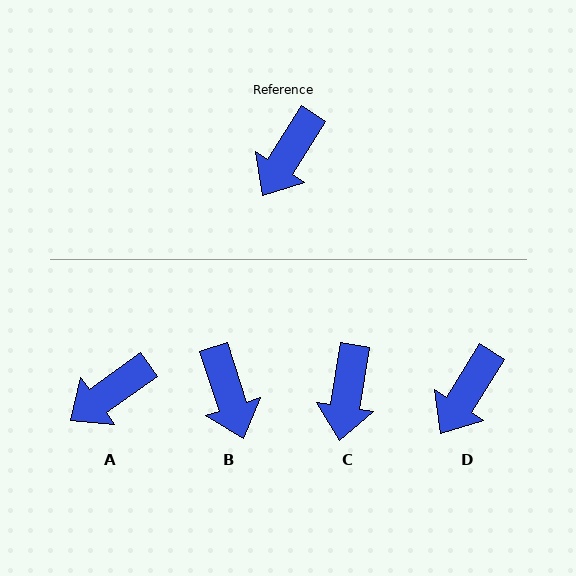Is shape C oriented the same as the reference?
No, it is off by about 23 degrees.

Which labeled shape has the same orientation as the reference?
D.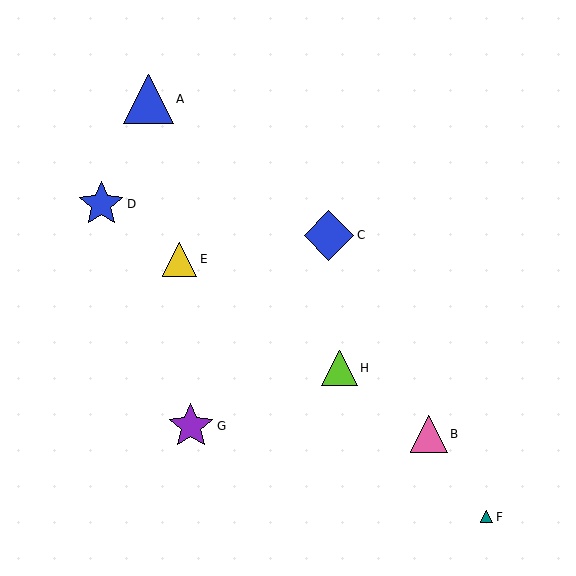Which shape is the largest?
The blue triangle (labeled A) is the largest.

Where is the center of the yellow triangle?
The center of the yellow triangle is at (180, 259).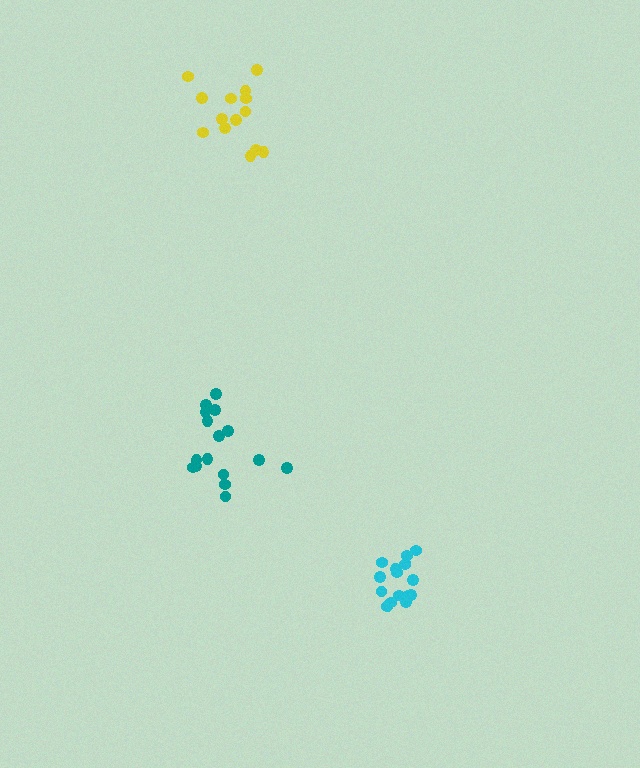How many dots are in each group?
Group 1: 17 dots, Group 2: 16 dots, Group 3: 14 dots (47 total).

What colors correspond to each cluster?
The clusters are colored: cyan, teal, yellow.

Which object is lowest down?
The cyan cluster is bottommost.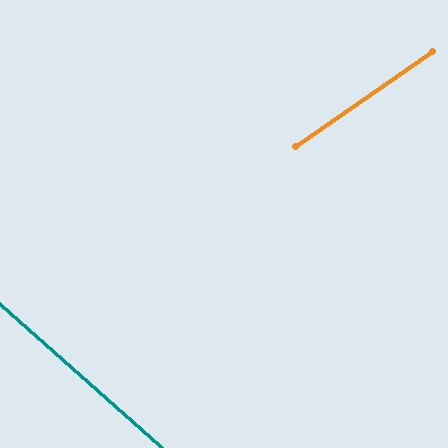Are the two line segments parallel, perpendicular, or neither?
Neither parallel nor perpendicular — they differ by about 76°.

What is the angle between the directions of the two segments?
Approximately 76 degrees.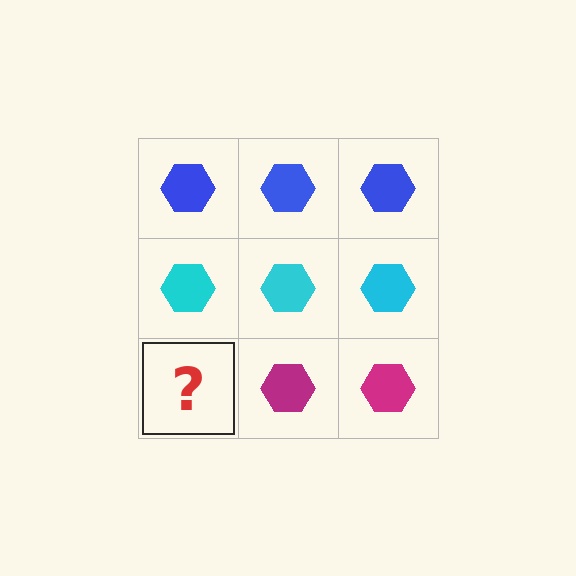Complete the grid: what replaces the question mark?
The question mark should be replaced with a magenta hexagon.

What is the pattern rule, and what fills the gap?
The rule is that each row has a consistent color. The gap should be filled with a magenta hexagon.